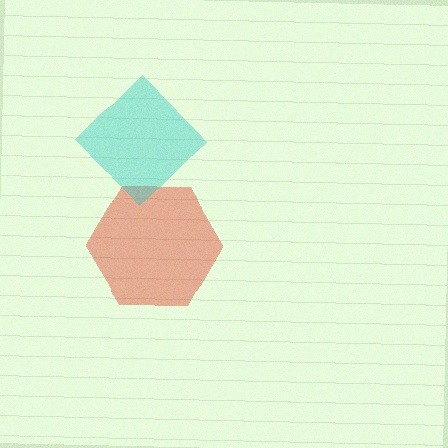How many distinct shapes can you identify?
There are 2 distinct shapes: a red hexagon, a cyan diamond.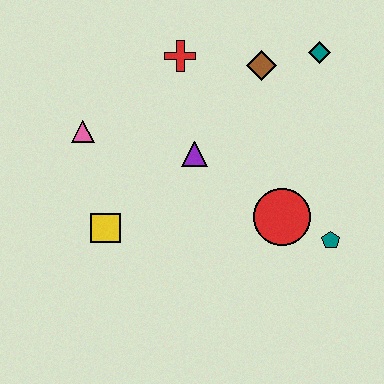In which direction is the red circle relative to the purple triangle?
The red circle is to the right of the purple triangle.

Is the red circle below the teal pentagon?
No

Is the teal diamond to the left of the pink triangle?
No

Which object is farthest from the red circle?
The pink triangle is farthest from the red circle.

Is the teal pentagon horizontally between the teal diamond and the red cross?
No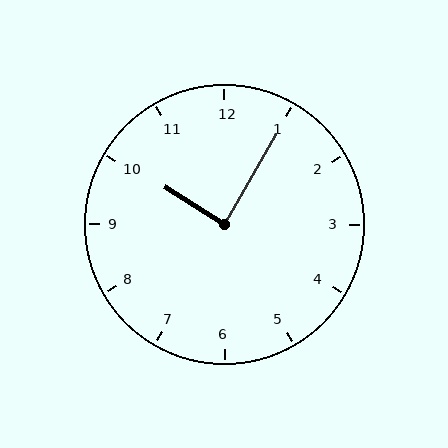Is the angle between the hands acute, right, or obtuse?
It is right.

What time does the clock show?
10:05.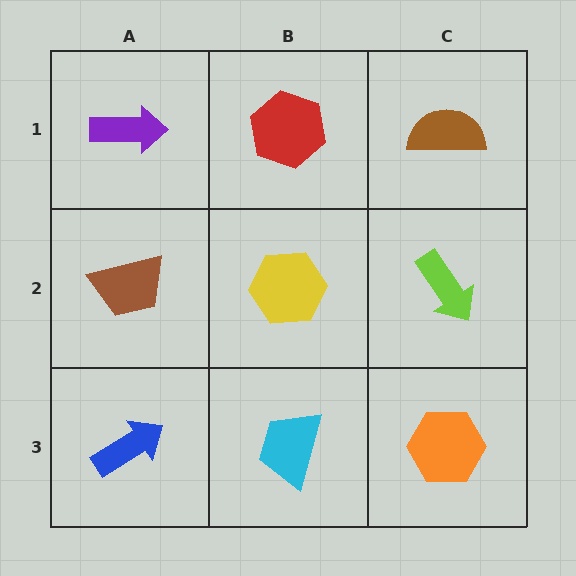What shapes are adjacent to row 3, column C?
A lime arrow (row 2, column C), a cyan trapezoid (row 3, column B).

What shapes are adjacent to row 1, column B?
A yellow hexagon (row 2, column B), a purple arrow (row 1, column A), a brown semicircle (row 1, column C).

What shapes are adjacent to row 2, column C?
A brown semicircle (row 1, column C), an orange hexagon (row 3, column C), a yellow hexagon (row 2, column B).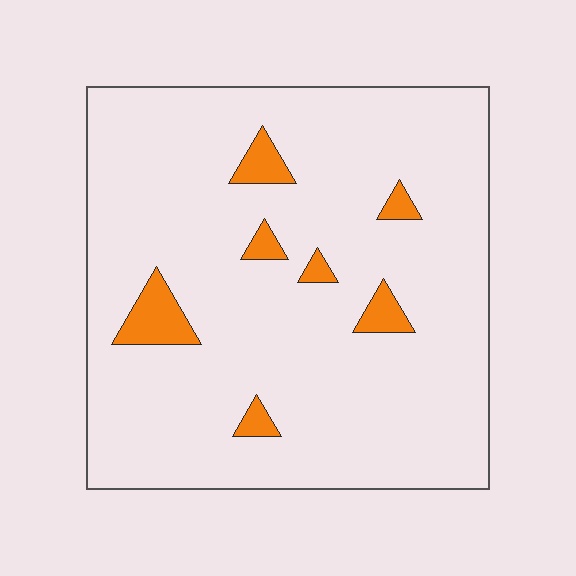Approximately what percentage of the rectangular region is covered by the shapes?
Approximately 5%.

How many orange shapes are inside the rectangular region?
7.